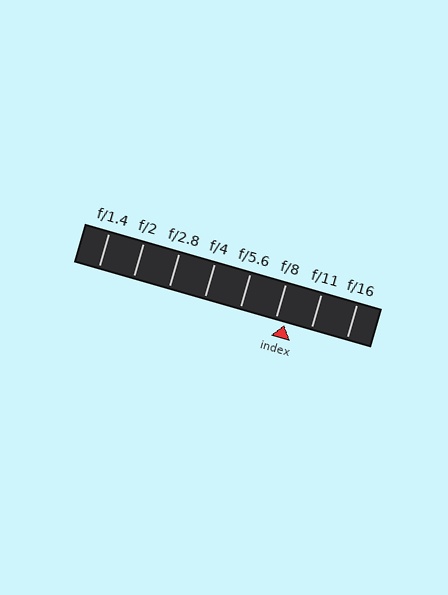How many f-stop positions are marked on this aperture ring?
There are 8 f-stop positions marked.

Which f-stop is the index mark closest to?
The index mark is closest to f/8.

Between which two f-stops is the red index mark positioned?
The index mark is between f/8 and f/11.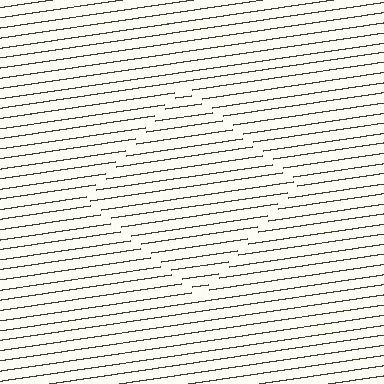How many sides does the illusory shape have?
4 sides — the line-ends trace a square.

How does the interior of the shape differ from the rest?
The interior of the shape contains the same grating, shifted by half a period — the contour is defined by the phase discontinuity where line-ends from the inner and outer gratings abut.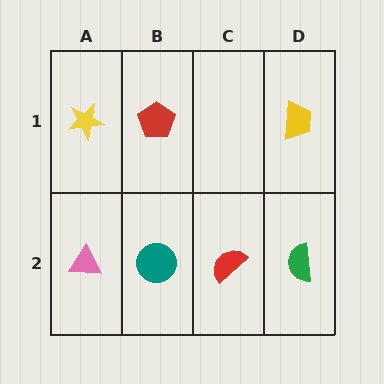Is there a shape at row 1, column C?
No, that cell is empty.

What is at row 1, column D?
A yellow trapezoid.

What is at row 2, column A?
A pink triangle.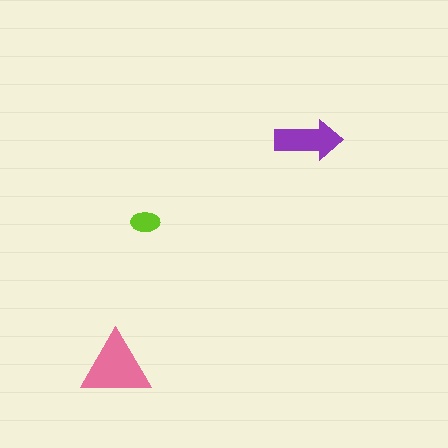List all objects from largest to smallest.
The pink triangle, the purple arrow, the lime ellipse.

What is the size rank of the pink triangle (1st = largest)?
1st.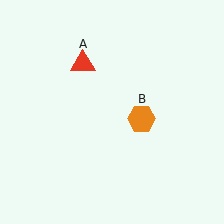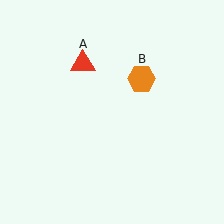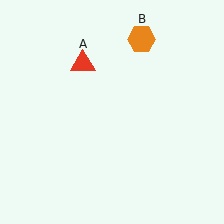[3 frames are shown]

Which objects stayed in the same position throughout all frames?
Red triangle (object A) remained stationary.